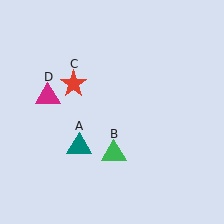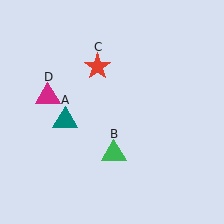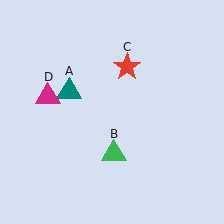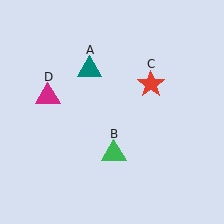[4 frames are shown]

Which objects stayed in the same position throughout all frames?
Green triangle (object B) and magenta triangle (object D) remained stationary.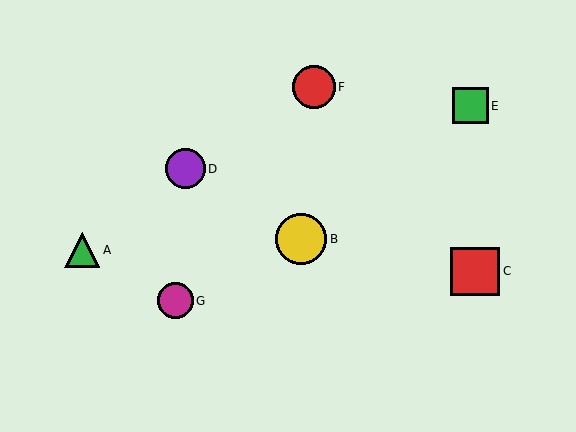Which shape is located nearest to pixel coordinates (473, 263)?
The red square (labeled C) at (475, 271) is nearest to that location.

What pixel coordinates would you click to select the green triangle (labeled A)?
Click at (82, 250) to select the green triangle A.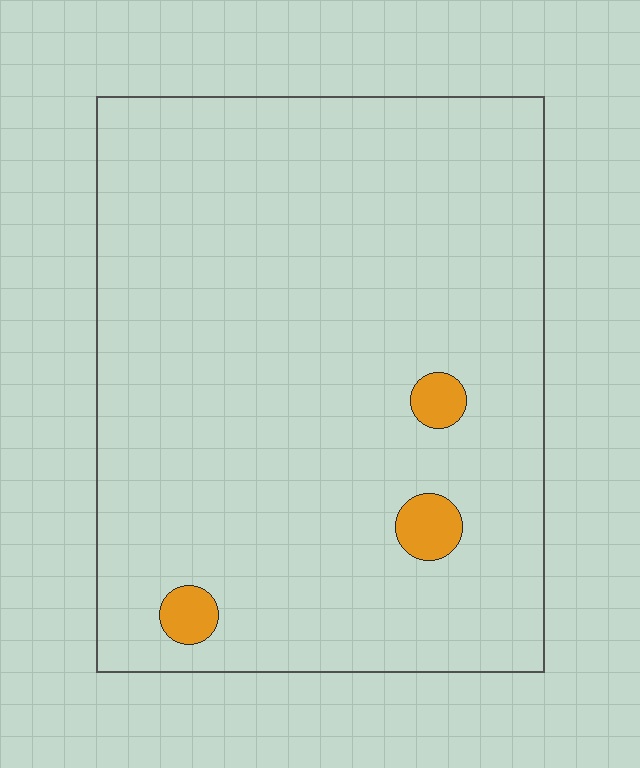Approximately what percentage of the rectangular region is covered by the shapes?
Approximately 5%.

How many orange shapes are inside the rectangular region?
3.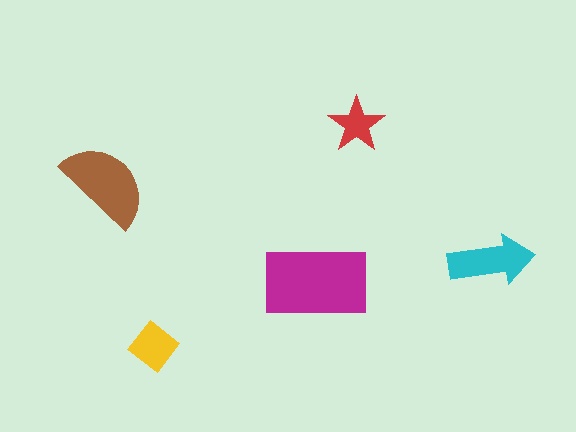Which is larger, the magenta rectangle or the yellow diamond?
The magenta rectangle.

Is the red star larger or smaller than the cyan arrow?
Smaller.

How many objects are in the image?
There are 5 objects in the image.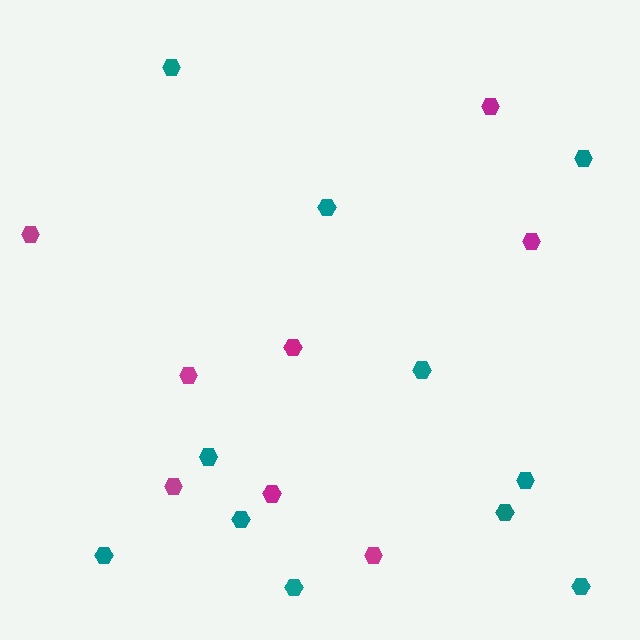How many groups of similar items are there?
There are 2 groups: one group of teal hexagons (11) and one group of magenta hexagons (8).